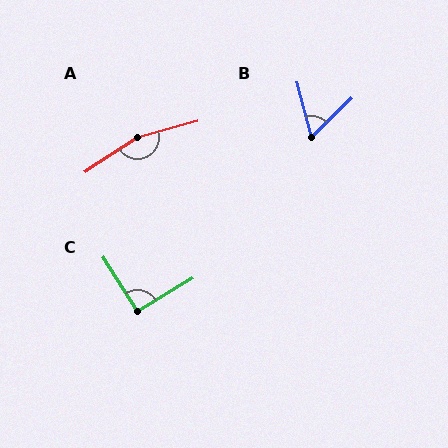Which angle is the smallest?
B, at approximately 61 degrees.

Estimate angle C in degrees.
Approximately 91 degrees.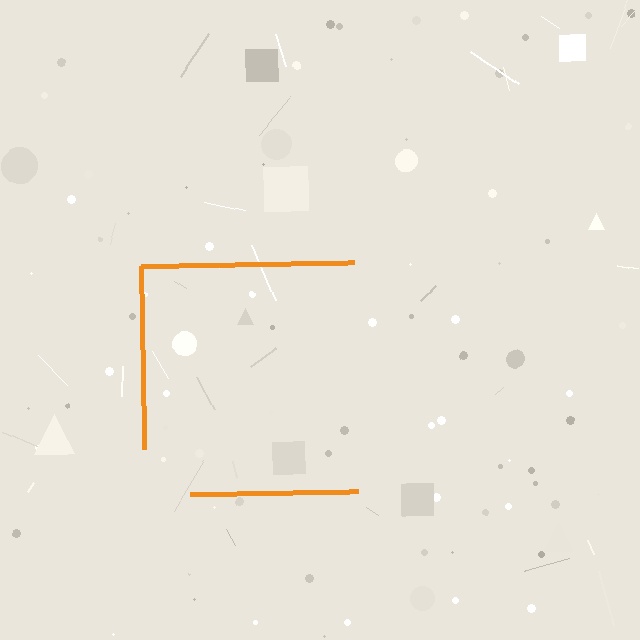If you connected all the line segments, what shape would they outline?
They would outline a square.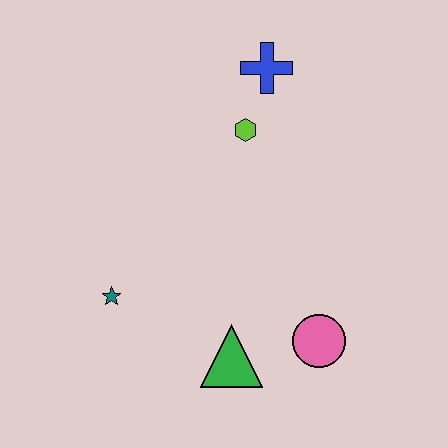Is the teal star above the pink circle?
Yes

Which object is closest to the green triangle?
The pink circle is closest to the green triangle.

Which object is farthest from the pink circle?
The blue cross is farthest from the pink circle.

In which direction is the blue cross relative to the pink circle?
The blue cross is above the pink circle.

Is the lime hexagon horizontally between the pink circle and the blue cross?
No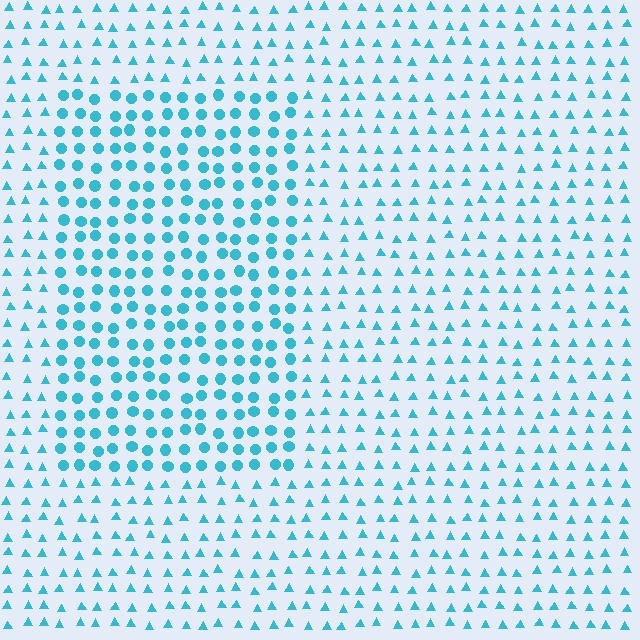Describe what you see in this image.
The image is filled with small cyan elements arranged in a uniform grid. A rectangle-shaped region contains circles, while the surrounding area contains triangles. The boundary is defined purely by the change in element shape.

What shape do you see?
I see a rectangle.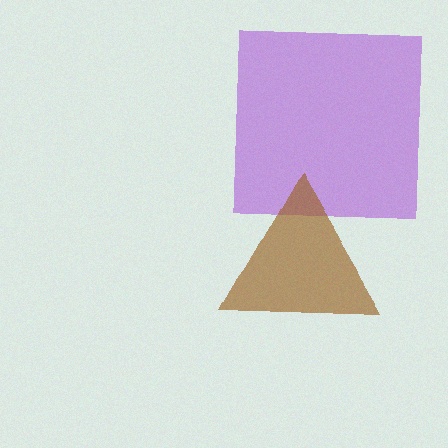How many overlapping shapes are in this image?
There are 2 overlapping shapes in the image.